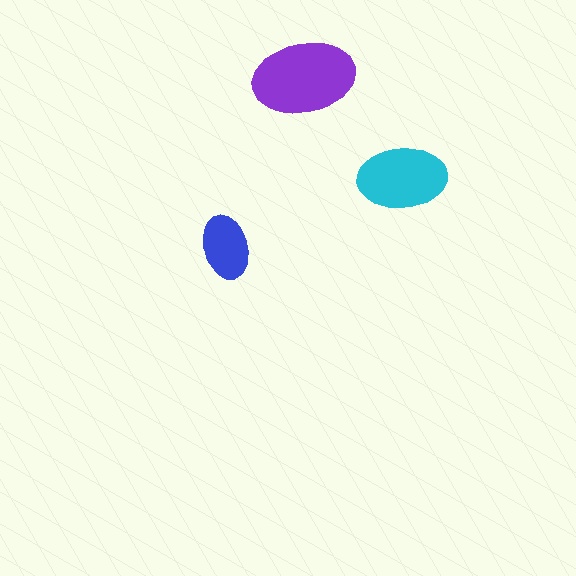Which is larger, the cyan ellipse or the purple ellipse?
The purple one.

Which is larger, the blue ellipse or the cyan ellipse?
The cyan one.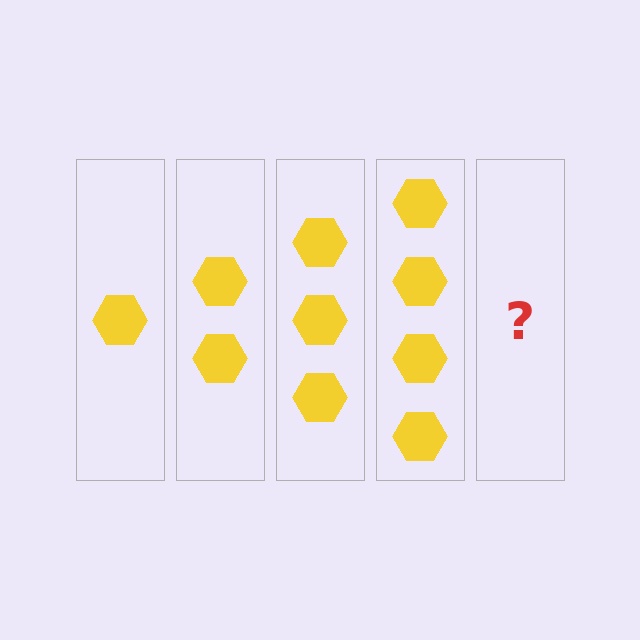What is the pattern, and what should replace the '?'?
The pattern is that each step adds one more hexagon. The '?' should be 5 hexagons.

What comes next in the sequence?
The next element should be 5 hexagons.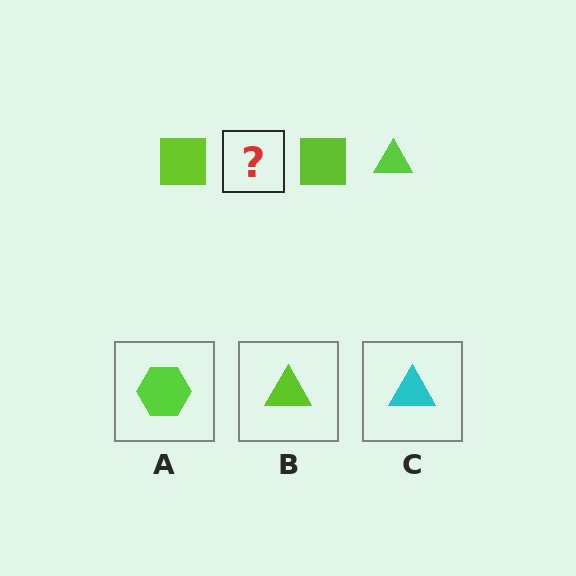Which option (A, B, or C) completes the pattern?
B.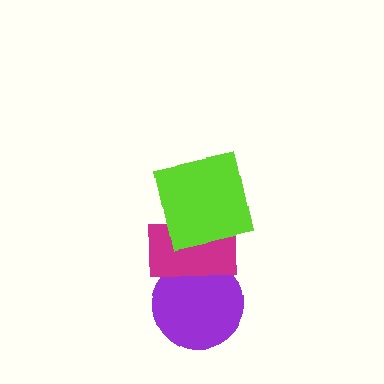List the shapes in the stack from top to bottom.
From top to bottom: the lime square, the magenta rectangle, the purple circle.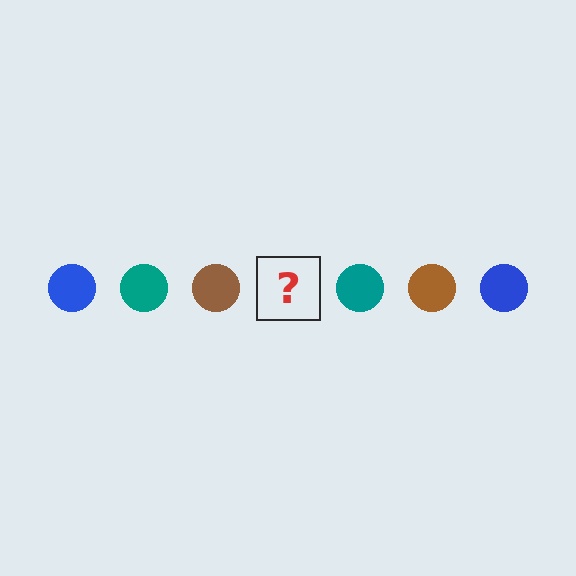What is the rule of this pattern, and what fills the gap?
The rule is that the pattern cycles through blue, teal, brown circles. The gap should be filled with a blue circle.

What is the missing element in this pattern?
The missing element is a blue circle.